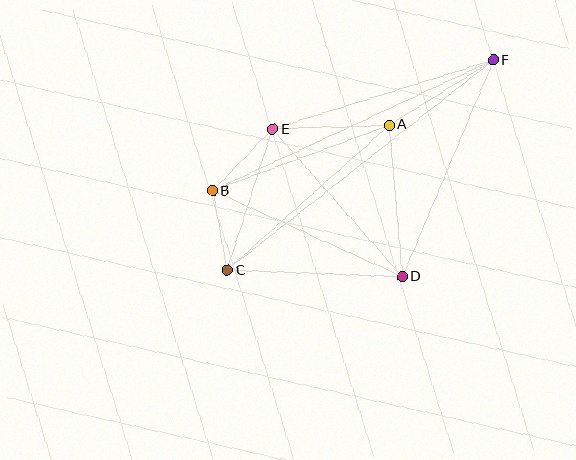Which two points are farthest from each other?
Points C and F are farthest from each other.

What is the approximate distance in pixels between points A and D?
The distance between A and D is approximately 152 pixels.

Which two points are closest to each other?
Points B and C are closest to each other.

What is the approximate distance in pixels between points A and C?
The distance between A and C is approximately 217 pixels.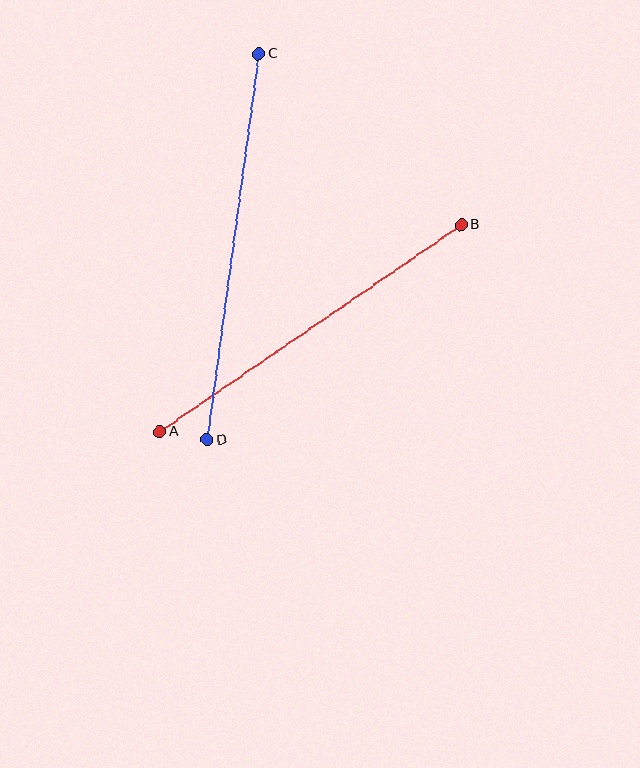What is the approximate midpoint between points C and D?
The midpoint is at approximately (233, 247) pixels.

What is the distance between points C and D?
The distance is approximately 389 pixels.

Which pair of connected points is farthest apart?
Points C and D are farthest apart.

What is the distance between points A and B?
The distance is approximately 366 pixels.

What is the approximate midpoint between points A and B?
The midpoint is at approximately (310, 328) pixels.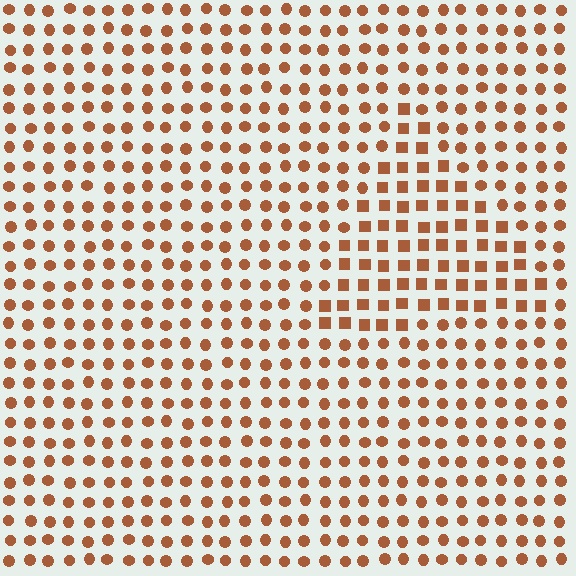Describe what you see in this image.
The image is filled with small brown elements arranged in a uniform grid. A triangle-shaped region contains squares, while the surrounding area contains circles. The boundary is defined purely by the change in element shape.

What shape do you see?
I see a triangle.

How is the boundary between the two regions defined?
The boundary is defined by a change in element shape: squares inside vs. circles outside. All elements share the same color and spacing.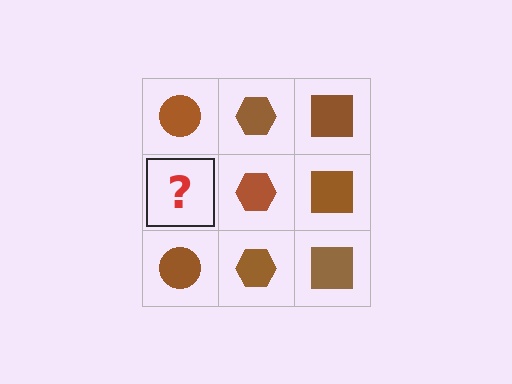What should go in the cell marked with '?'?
The missing cell should contain a brown circle.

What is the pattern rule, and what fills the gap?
The rule is that each column has a consistent shape. The gap should be filled with a brown circle.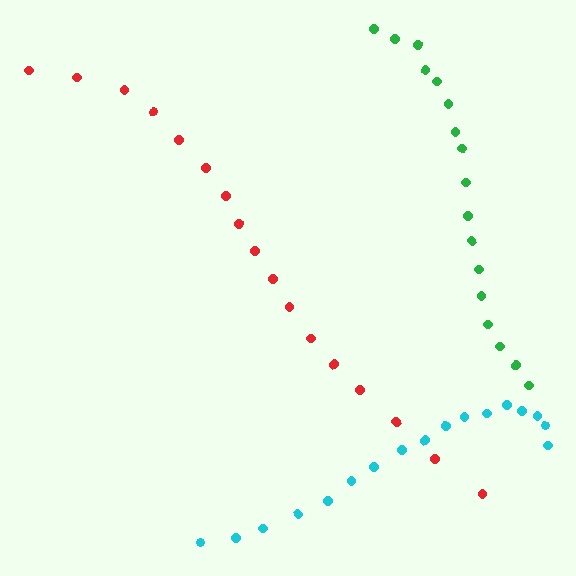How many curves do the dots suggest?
There are 3 distinct paths.